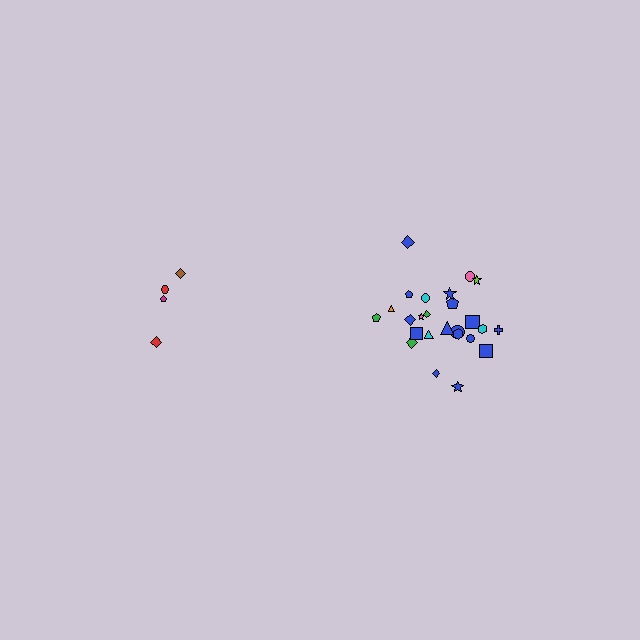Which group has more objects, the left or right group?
The right group.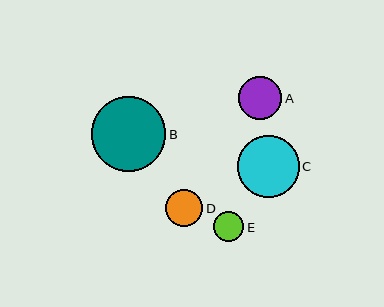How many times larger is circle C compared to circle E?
Circle C is approximately 2.1 times the size of circle E.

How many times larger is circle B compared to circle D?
Circle B is approximately 2.0 times the size of circle D.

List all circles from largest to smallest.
From largest to smallest: B, C, A, D, E.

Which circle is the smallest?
Circle E is the smallest with a size of approximately 30 pixels.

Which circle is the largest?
Circle B is the largest with a size of approximately 75 pixels.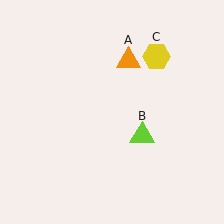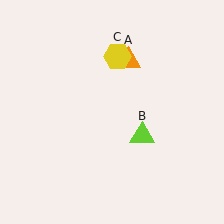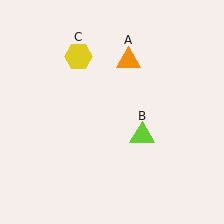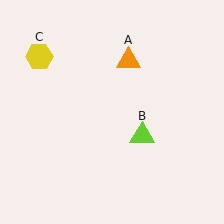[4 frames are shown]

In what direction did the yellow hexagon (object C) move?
The yellow hexagon (object C) moved left.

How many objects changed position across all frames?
1 object changed position: yellow hexagon (object C).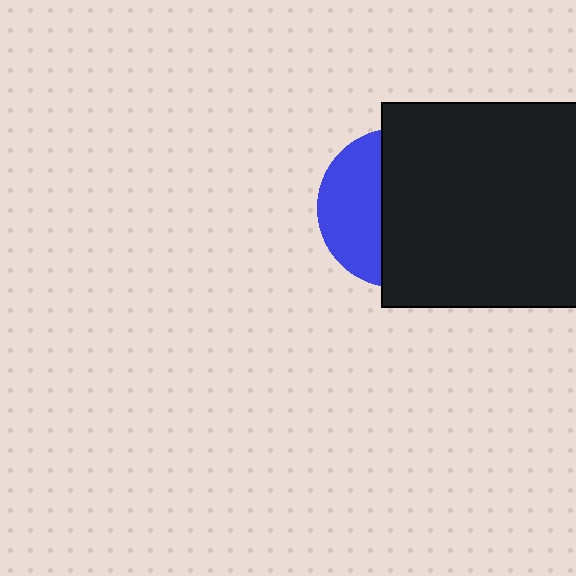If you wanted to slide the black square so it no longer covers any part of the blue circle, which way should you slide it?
Slide it right — that is the most direct way to separate the two shapes.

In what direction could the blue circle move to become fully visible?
The blue circle could move left. That would shift it out from behind the black square entirely.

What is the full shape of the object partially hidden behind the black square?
The partially hidden object is a blue circle.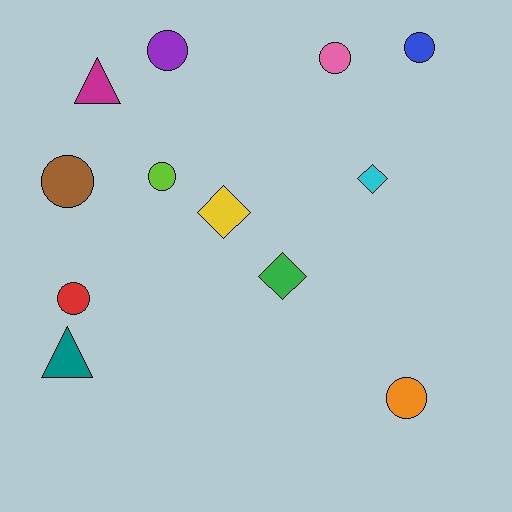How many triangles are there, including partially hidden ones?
There are 2 triangles.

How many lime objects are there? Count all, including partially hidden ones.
There is 1 lime object.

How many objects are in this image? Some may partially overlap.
There are 12 objects.